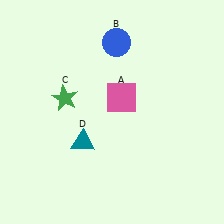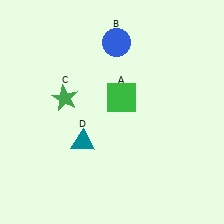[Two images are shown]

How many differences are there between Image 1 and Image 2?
There is 1 difference between the two images.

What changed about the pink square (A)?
In Image 1, A is pink. In Image 2, it changed to green.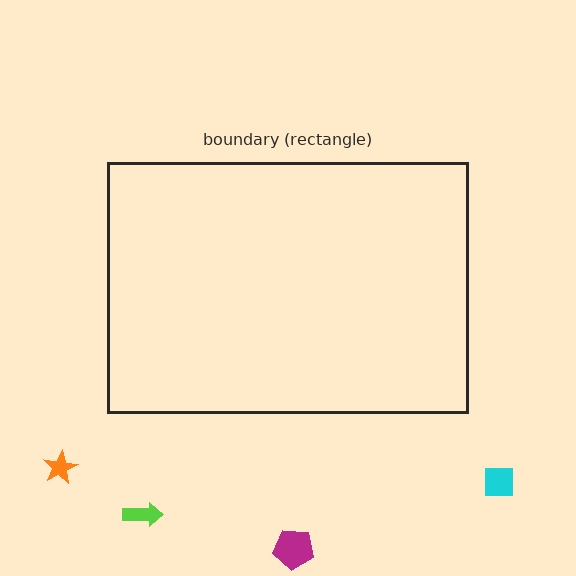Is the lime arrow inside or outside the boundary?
Outside.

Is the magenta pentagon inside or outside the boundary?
Outside.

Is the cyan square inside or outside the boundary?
Outside.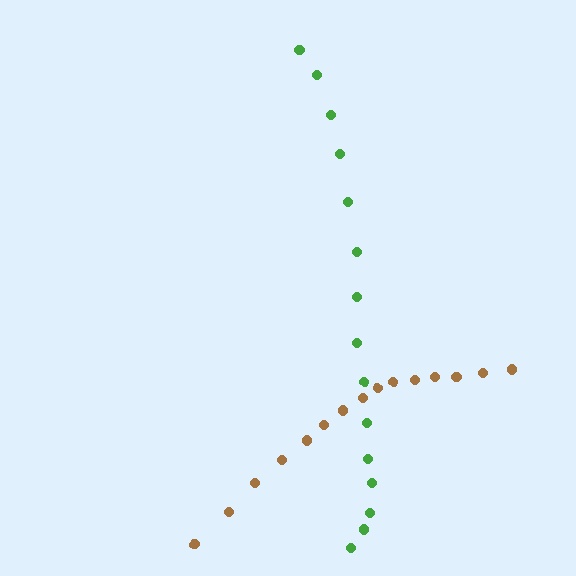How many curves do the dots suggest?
There are 2 distinct paths.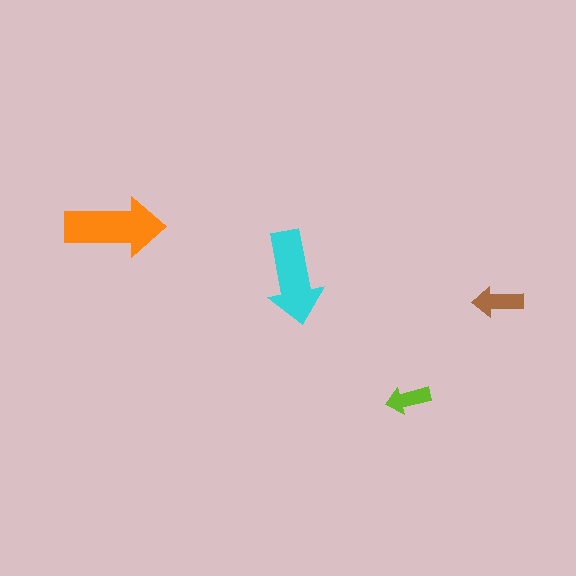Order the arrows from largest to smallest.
the orange one, the cyan one, the brown one, the lime one.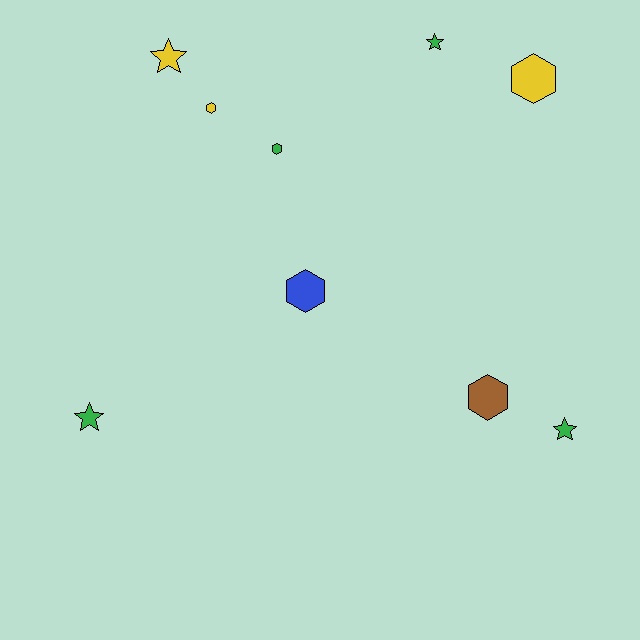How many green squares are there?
There are no green squares.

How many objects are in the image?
There are 9 objects.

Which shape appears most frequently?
Hexagon, with 5 objects.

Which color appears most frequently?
Green, with 4 objects.